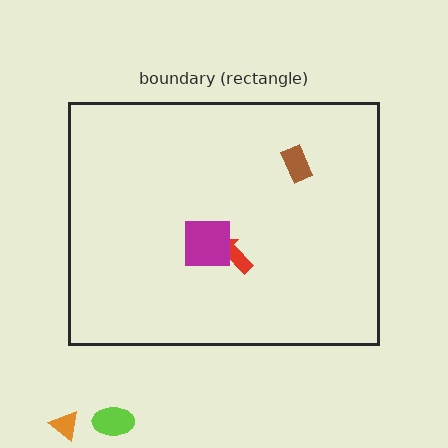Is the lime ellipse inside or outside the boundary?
Outside.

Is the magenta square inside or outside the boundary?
Inside.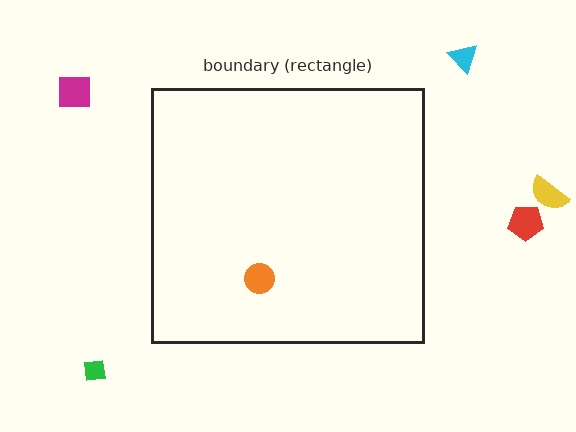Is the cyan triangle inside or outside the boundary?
Outside.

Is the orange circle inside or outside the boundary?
Inside.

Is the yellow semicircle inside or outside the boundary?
Outside.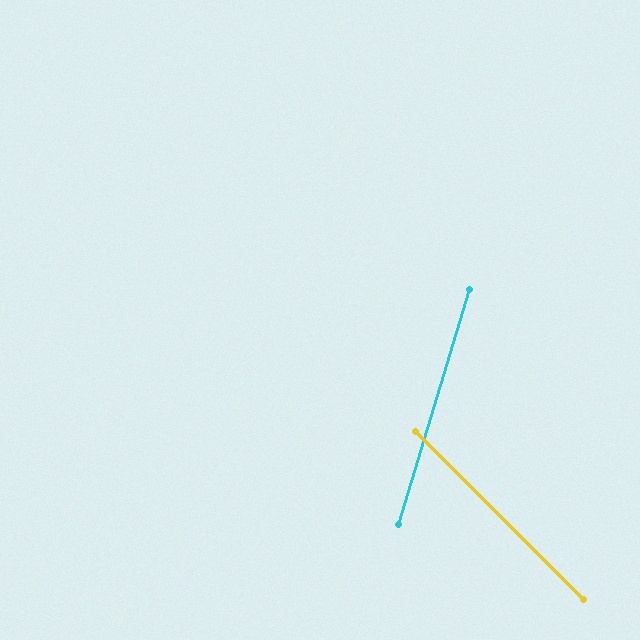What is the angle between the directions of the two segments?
Approximately 62 degrees.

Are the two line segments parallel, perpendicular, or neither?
Neither parallel nor perpendicular — they differ by about 62°.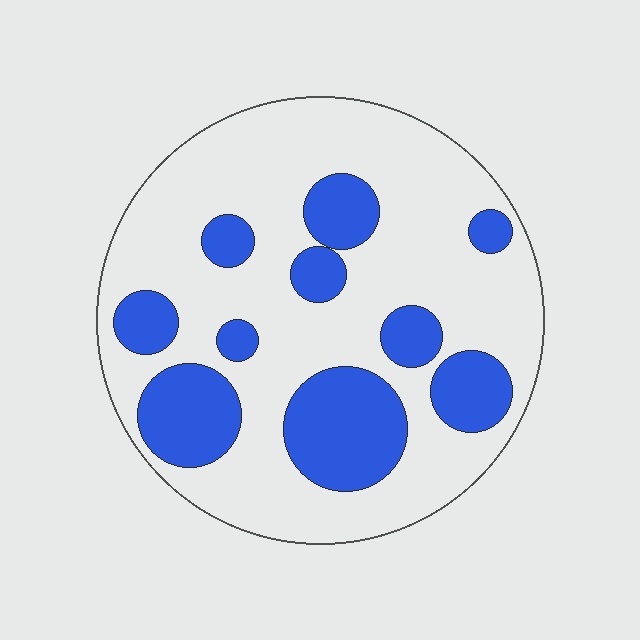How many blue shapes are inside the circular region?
10.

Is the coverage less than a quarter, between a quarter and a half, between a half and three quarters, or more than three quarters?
Between a quarter and a half.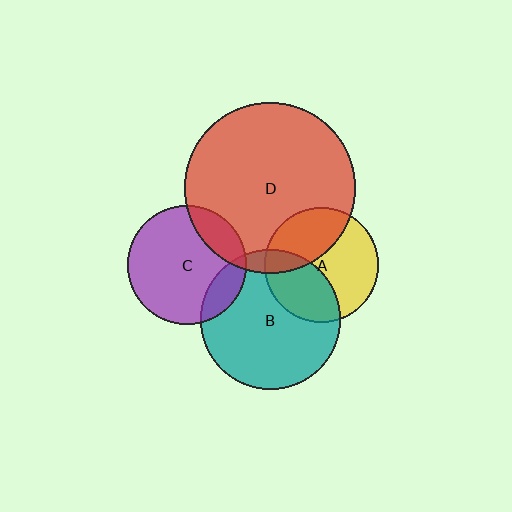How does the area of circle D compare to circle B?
Approximately 1.5 times.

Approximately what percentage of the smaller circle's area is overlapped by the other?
Approximately 15%.